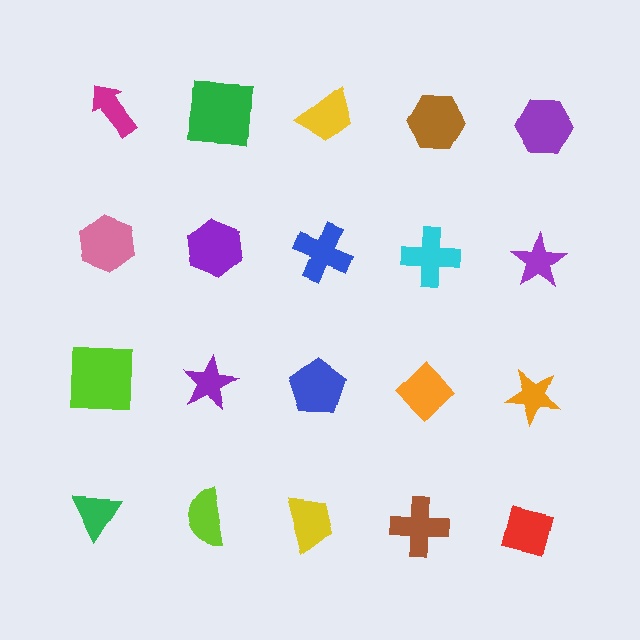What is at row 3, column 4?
An orange diamond.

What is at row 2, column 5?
A purple star.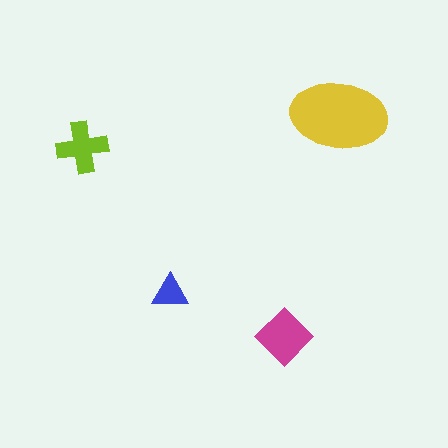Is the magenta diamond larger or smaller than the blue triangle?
Larger.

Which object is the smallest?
The blue triangle.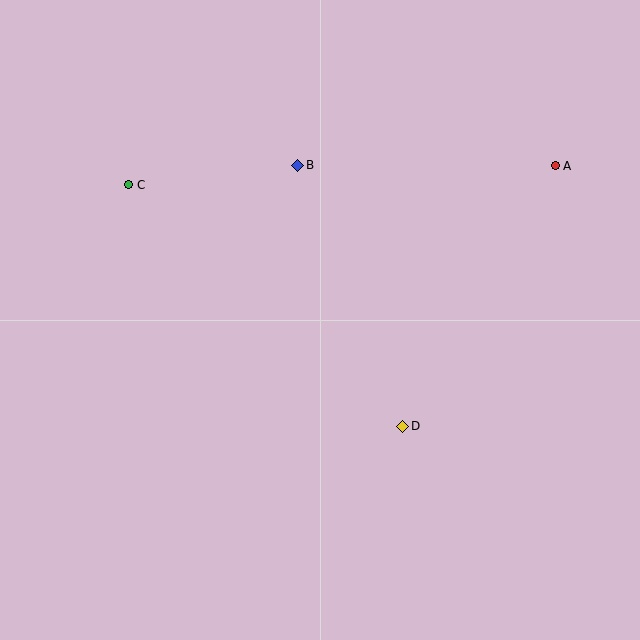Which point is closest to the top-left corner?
Point C is closest to the top-left corner.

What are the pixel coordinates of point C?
Point C is at (129, 185).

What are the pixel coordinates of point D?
Point D is at (403, 426).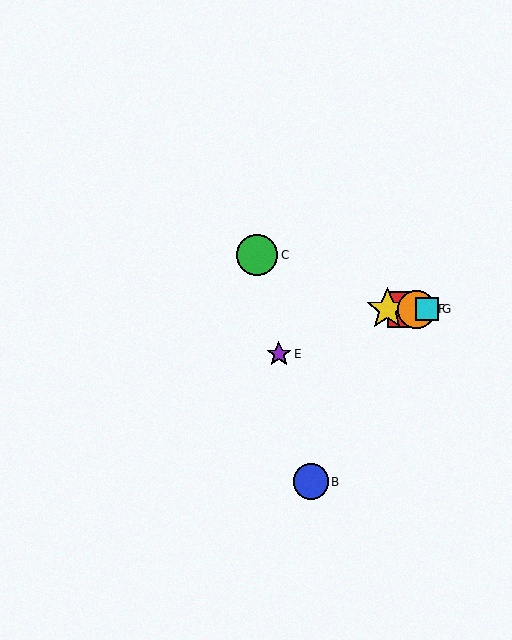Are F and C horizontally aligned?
No, F is at y≈309 and C is at y≈255.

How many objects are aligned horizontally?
4 objects (A, D, F, G) are aligned horizontally.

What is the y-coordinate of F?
Object F is at y≈309.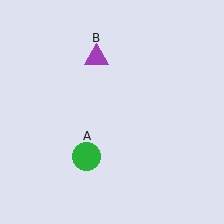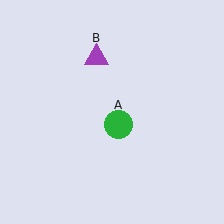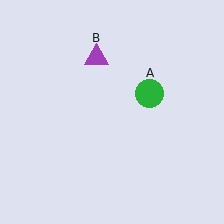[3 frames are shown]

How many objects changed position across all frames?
1 object changed position: green circle (object A).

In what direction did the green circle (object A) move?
The green circle (object A) moved up and to the right.